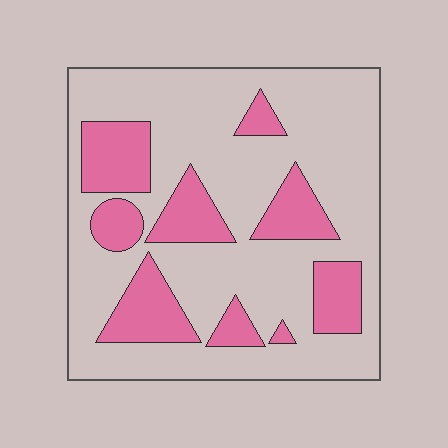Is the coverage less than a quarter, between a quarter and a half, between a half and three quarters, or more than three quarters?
Between a quarter and a half.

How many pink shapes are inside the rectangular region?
9.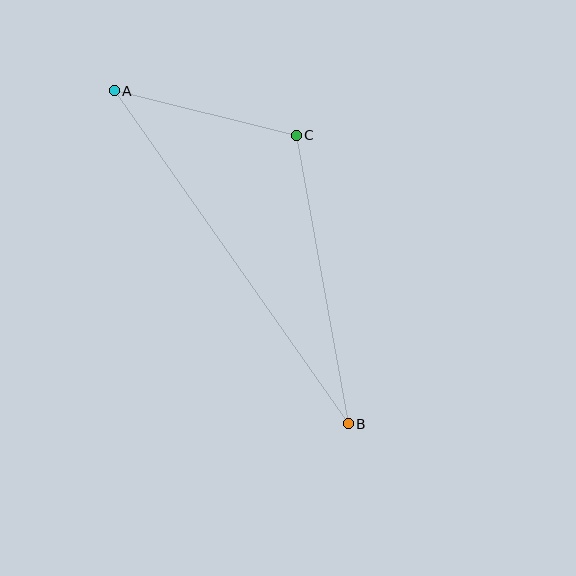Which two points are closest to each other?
Points A and C are closest to each other.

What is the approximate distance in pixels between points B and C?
The distance between B and C is approximately 293 pixels.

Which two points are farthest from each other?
Points A and B are farthest from each other.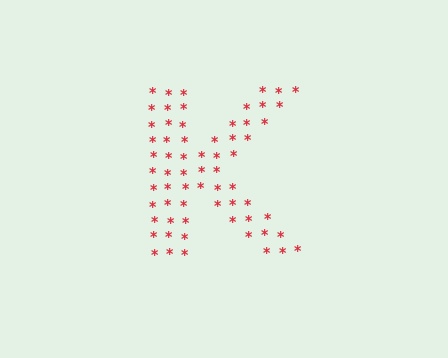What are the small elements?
The small elements are asterisks.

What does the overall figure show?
The overall figure shows the letter K.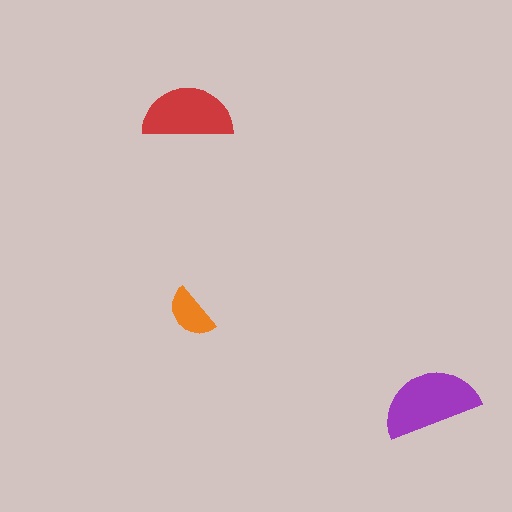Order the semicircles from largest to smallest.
the purple one, the red one, the orange one.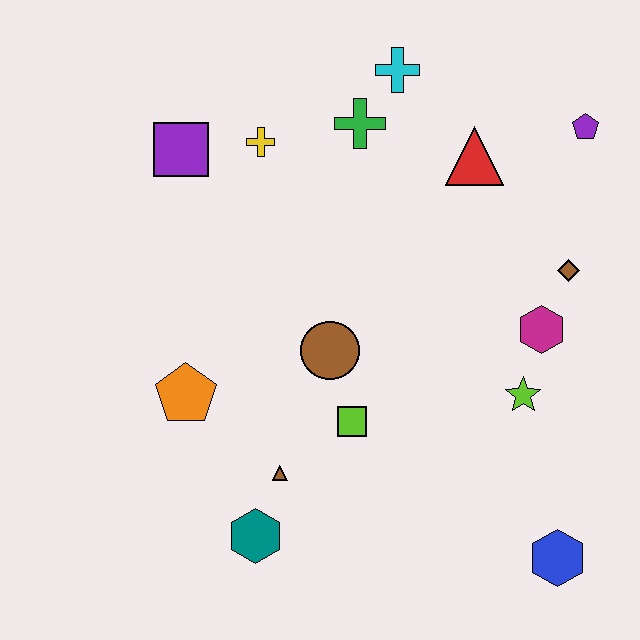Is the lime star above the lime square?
Yes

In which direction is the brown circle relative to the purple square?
The brown circle is below the purple square.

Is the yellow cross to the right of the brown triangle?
No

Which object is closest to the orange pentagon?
The brown triangle is closest to the orange pentagon.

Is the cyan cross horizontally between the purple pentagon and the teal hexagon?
Yes